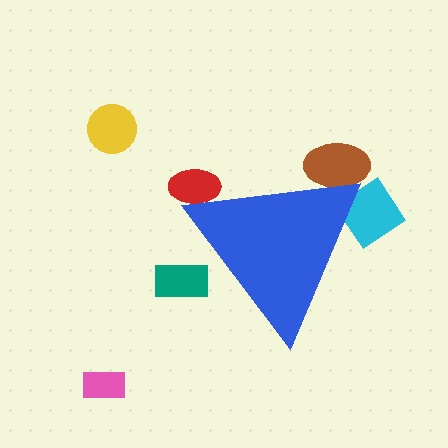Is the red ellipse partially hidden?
Yes, the red ellipse is partially hidden behind the blue triangle.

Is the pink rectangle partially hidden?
No, the pink rectangle is fully visible.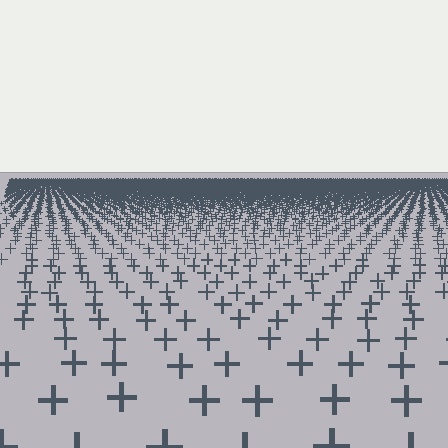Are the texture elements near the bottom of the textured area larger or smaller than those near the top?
Larger. Near the bottom, elements are closer to the viewer and appear at a bigger on-screen size.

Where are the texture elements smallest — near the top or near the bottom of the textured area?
Near the top.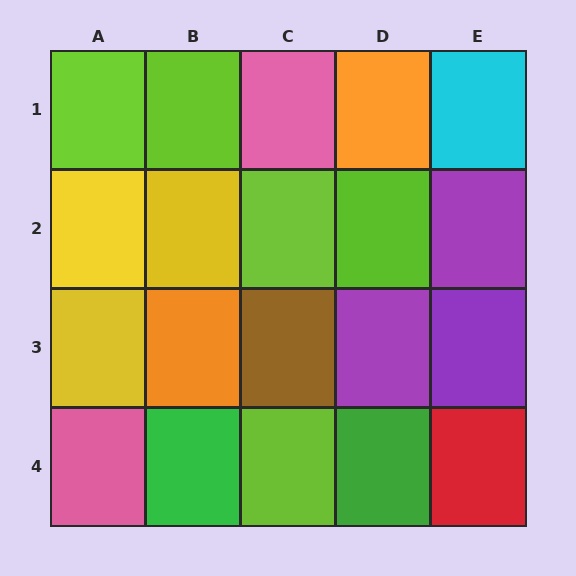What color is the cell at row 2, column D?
Lime.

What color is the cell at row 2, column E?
Purple.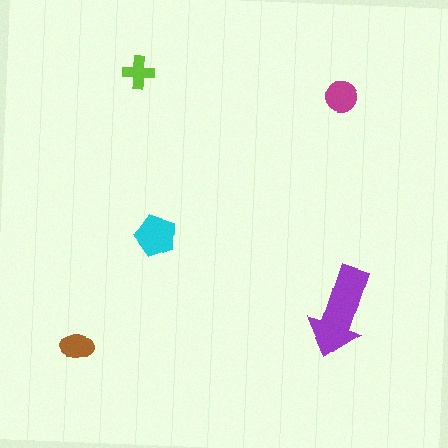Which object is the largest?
The purple arrow.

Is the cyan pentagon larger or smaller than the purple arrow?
Smaller.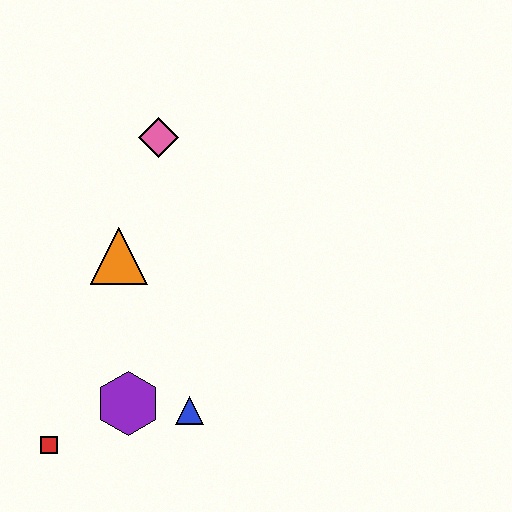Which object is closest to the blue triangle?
The purple hexagon is closest to the blue triangle.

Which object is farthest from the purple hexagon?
The pink diamond is farthest from the purple hexagon.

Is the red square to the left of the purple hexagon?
Yes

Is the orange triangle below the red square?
No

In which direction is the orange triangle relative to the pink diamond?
The orange triangle is below the pink diamond.